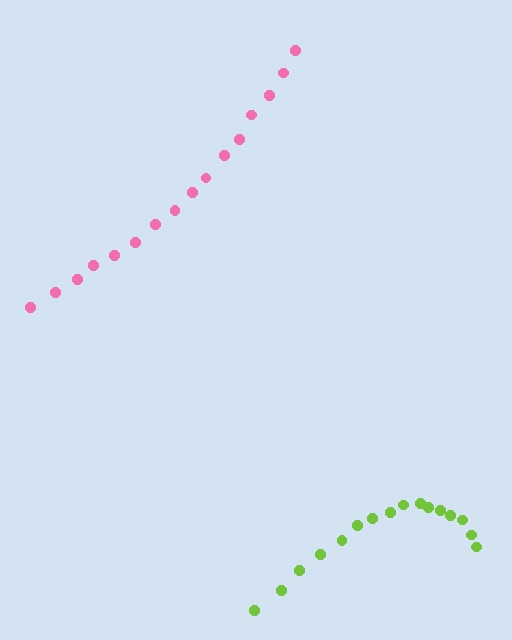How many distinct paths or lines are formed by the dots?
There are 2 distinct paths.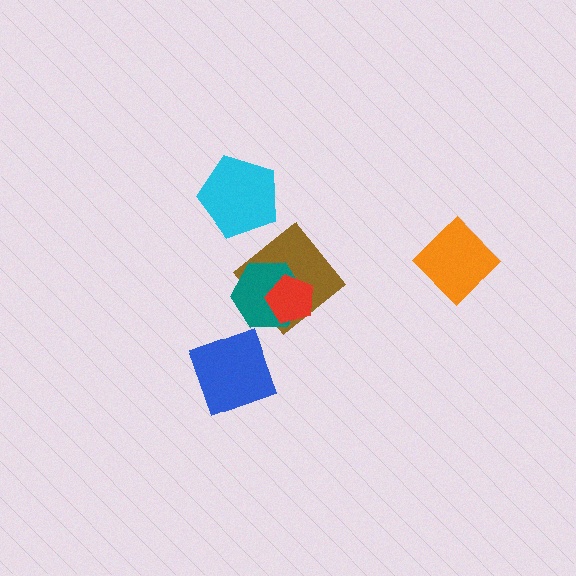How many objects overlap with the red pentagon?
2 objects overlap with the red pentagon.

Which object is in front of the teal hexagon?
The red pentagon is in front of the teal hexagon.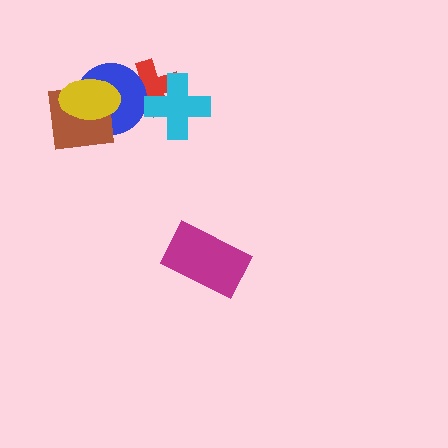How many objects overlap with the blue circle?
3 objects overlap with the blue circle.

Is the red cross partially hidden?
Yes, it is partially covered by another shape.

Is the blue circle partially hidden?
Yes, it is partially covered by another shape.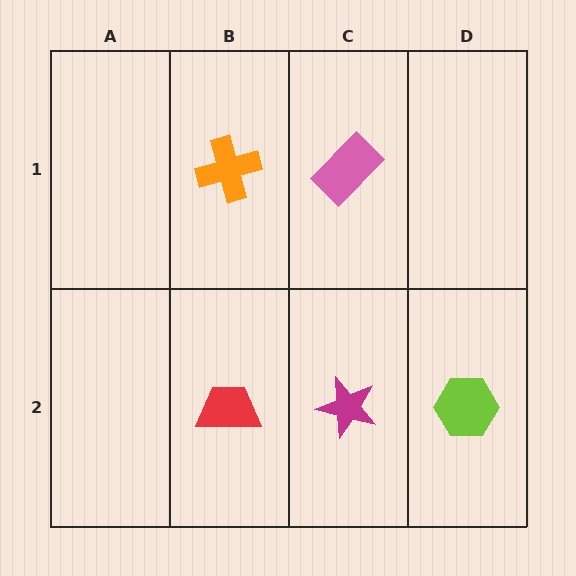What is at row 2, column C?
A magenta star.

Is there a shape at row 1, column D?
No, that cell is empty.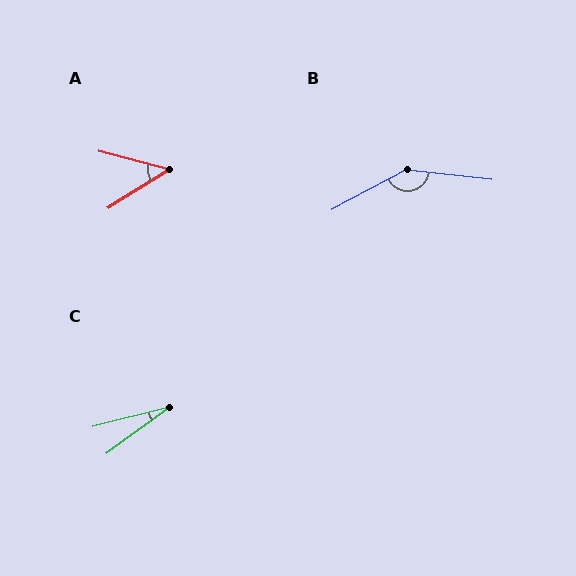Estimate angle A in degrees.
Approximately 47 degrees.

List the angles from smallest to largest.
C (22°), A (47°), B (146°).